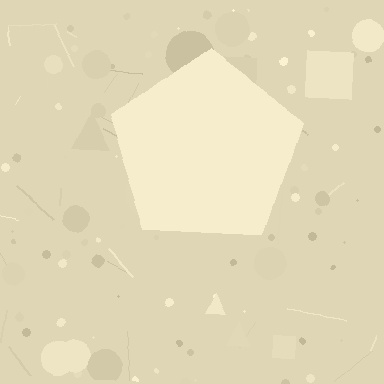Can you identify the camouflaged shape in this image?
The camouflaged shape is a pentagon.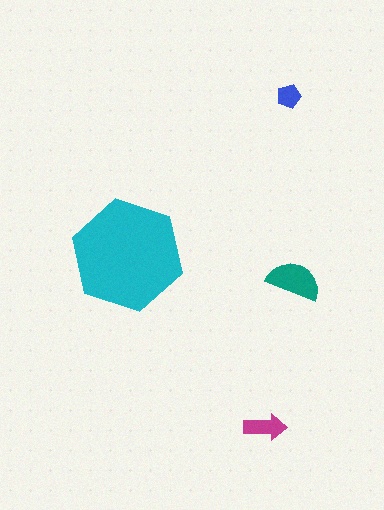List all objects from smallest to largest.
The blue pentagon, the magenta arrow, the teal semicircle, the cyan hexagon.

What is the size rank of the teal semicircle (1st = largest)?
2nd.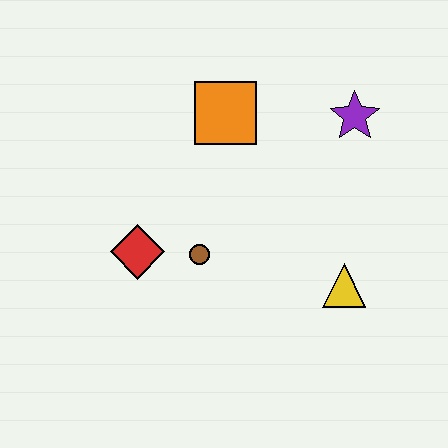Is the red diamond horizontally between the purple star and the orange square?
No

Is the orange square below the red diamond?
No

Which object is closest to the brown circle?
The red diamond is closest to the brown circle.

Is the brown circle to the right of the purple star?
No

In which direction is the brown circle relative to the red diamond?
The brown circle is to the right of the red diamond.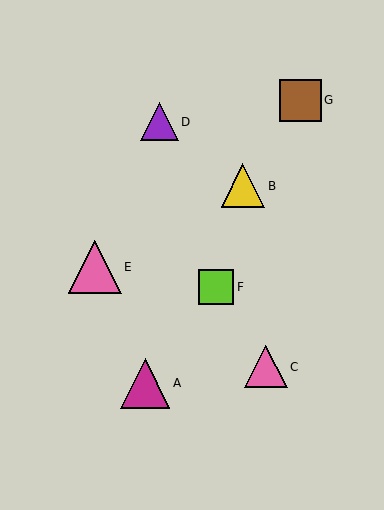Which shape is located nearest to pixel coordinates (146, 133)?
The purple triangle (labeled D) at (159, 122) is nearest to that location.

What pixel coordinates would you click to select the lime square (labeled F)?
Click at (216, 287) to select the lime square F.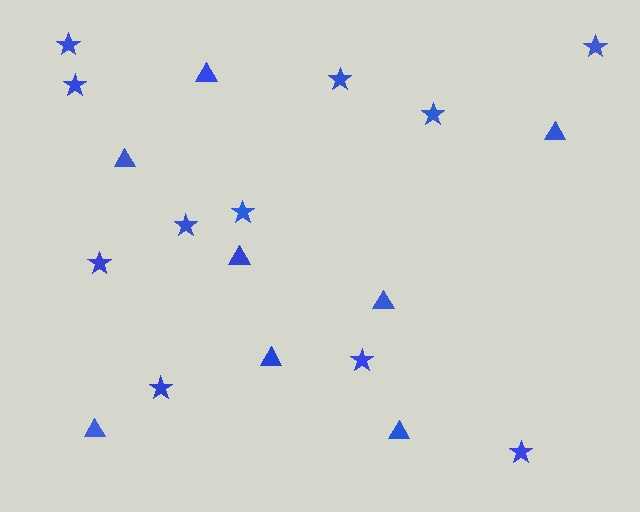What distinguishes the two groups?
There are 2 groups: one group of triangles (8) and one group of stars (11).